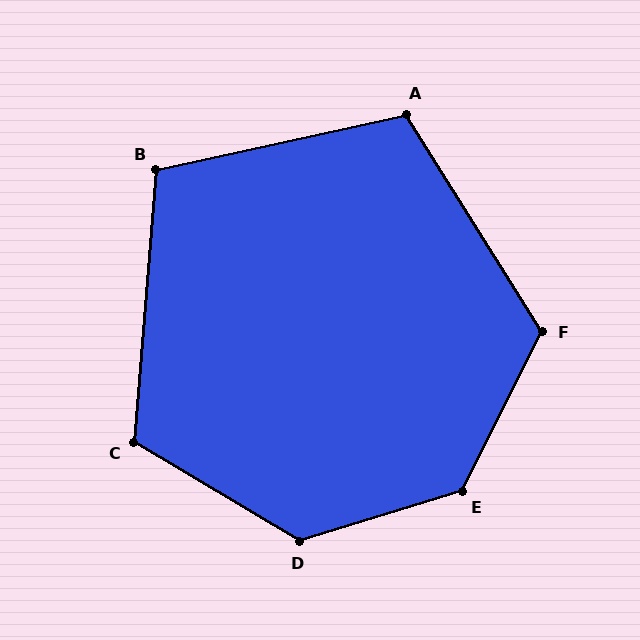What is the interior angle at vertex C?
Approximately 116 degrees (obtuse).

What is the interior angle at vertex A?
Approximately 110 degrees (obtuse).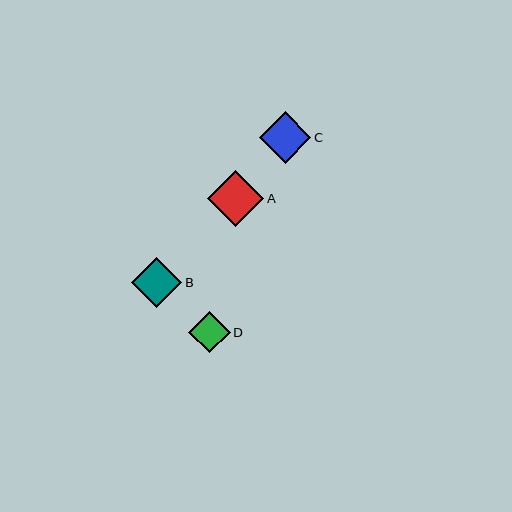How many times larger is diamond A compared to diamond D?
Diamond A is approximately 1.4 times the size of diamond D.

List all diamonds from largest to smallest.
From largest to smallest: A, C, B, D.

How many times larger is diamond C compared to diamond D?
Diamond C is approximately 1.2 times the size of diamond D.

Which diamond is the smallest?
Diamond D is the smallest with a size of approximately 41 pixels.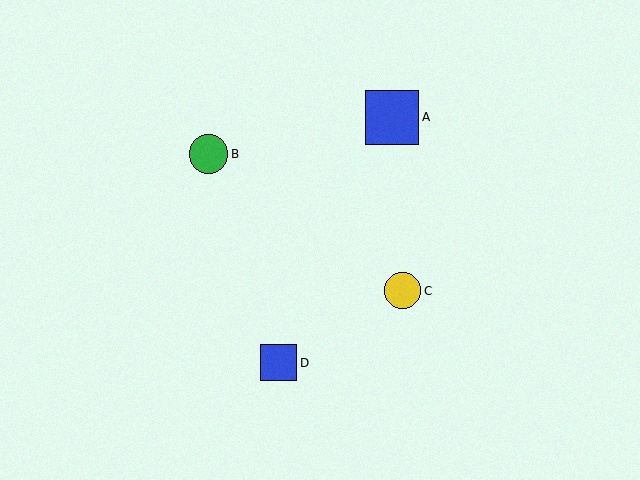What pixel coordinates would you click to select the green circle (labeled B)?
Click at (209, 154) to select the green circle B.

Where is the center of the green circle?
The center of the green circle is at (209, 154).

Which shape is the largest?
The blue square (labeled A) is the largest.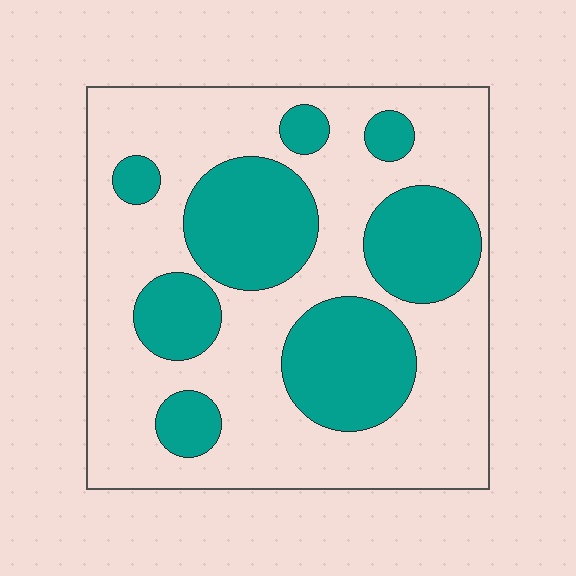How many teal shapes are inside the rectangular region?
8.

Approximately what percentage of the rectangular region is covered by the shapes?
Approximately 35%.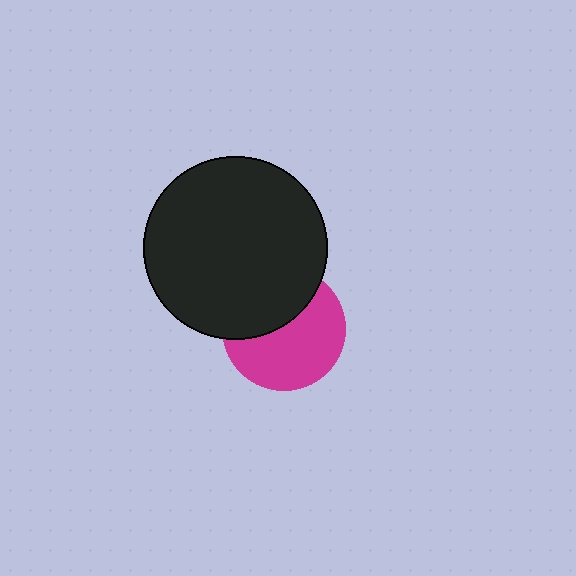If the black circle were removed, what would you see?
You would see the complete magenta circle.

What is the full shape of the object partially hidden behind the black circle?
The partially hidden object is a magenta circle.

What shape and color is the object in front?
The object in front is a black circle.